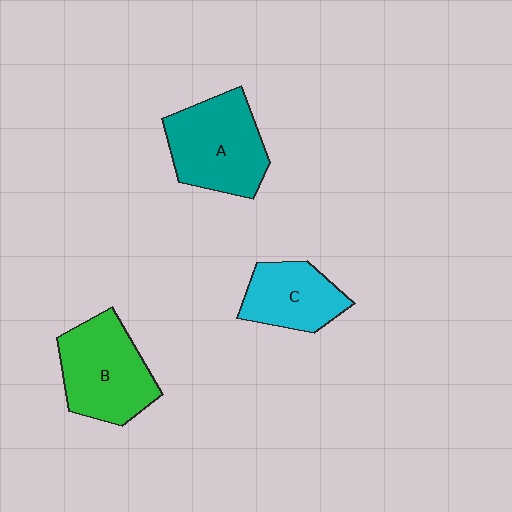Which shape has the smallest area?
Shape C (cyan).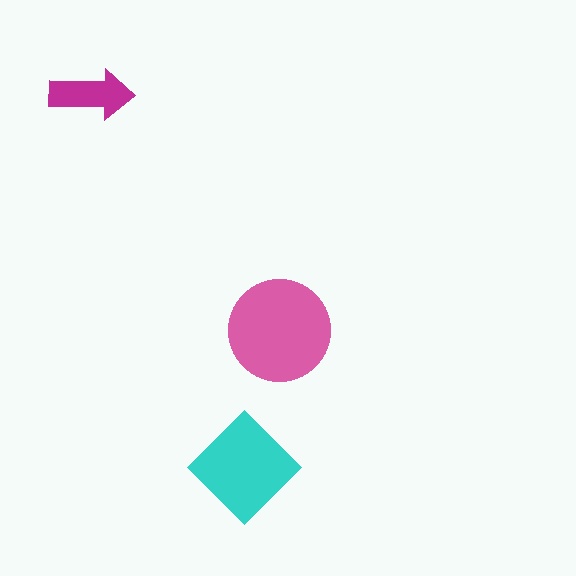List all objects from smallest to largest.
The magenta arrow, the cyan diamond, the pink circle.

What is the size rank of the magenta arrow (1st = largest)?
3rd.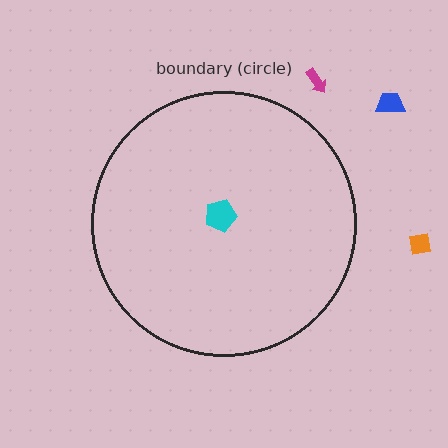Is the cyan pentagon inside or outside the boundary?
Inside.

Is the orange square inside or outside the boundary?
Outside.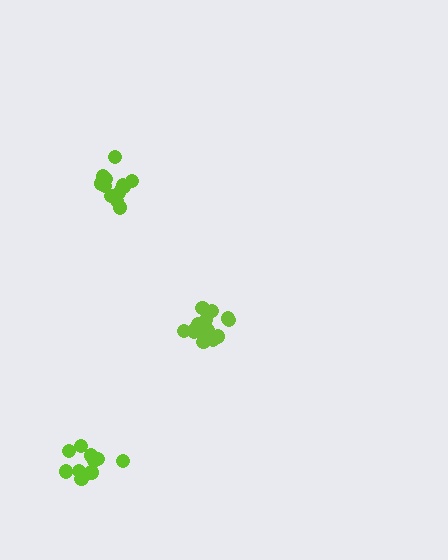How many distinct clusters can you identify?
There are 3 distinct clusters.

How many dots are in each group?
Group 1: 13 dots, Group 2: 10 dots, Group 3: 15 dots (38 total).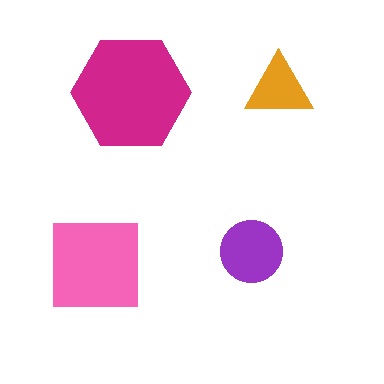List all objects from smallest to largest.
The orange triangle, the purple circle, the pink square, the magenta hexagon.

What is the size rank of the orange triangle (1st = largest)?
4th.